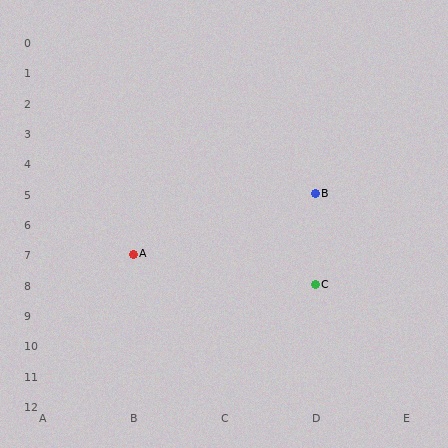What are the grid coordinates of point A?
Point A is at grid coordinates (B, 7).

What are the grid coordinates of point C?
Point C is at grid coordinates (D, 8).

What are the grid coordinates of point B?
Point B is at grid coordinates (D, 5).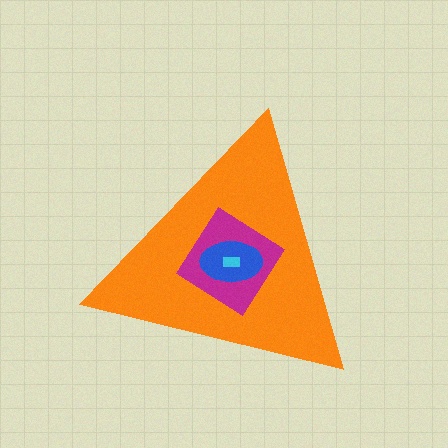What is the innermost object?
The cyan rectangle.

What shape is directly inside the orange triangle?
The magenta diamond.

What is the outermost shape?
The orange triangle.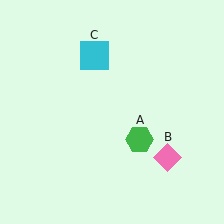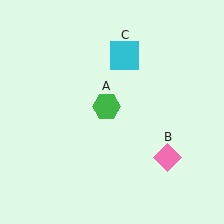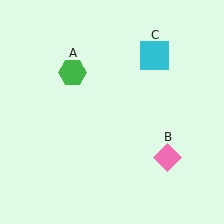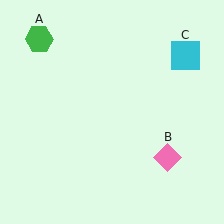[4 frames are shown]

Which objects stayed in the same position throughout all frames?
Pink diamond (object B) remained stationary.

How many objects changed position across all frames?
2 objects changed position: green hexagon (object A), cyan square (object C).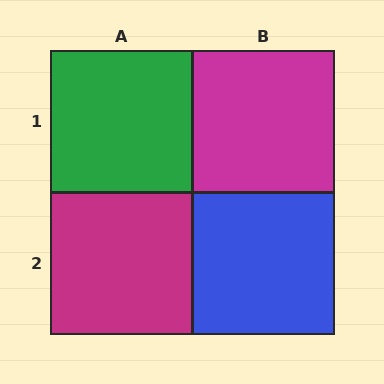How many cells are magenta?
2 cells are magenta.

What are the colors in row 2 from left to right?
Magenta, blue.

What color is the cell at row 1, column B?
Magenta.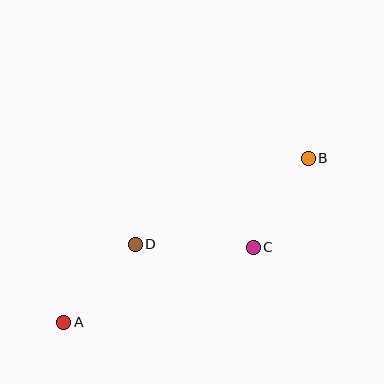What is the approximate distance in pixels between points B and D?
The distance between B and D is approximately 193 pixels.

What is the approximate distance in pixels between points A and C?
The distance between A and C is approximately 204 pixels.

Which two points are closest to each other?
Points B and C are closest to each other.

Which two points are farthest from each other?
Points A and B are farthest from each other.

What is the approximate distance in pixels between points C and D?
The distance between C and D is approximately 118 pixels.